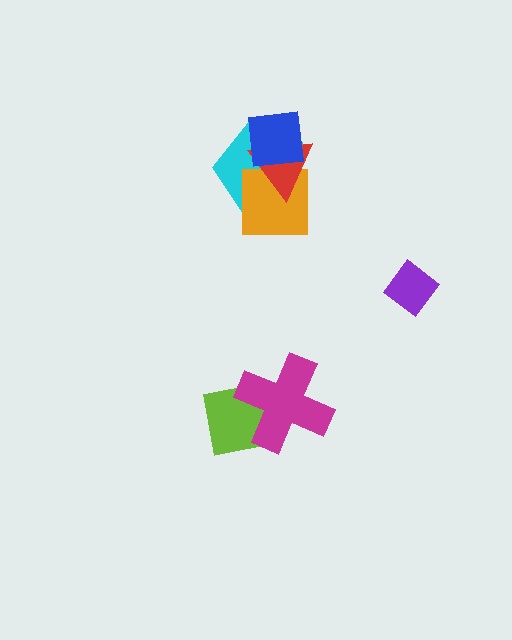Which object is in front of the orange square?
The red triangle is in front of the orange square.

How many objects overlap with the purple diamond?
0 objects overlap with the purple diamond.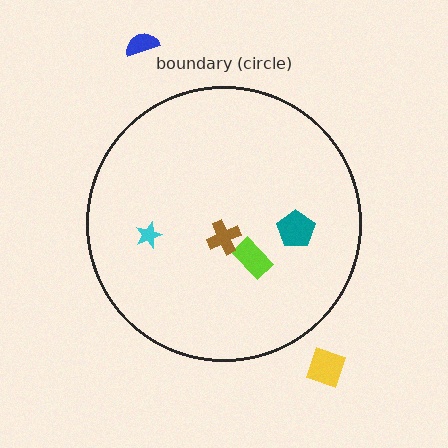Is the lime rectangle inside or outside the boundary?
Inside.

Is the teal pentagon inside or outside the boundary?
Inside.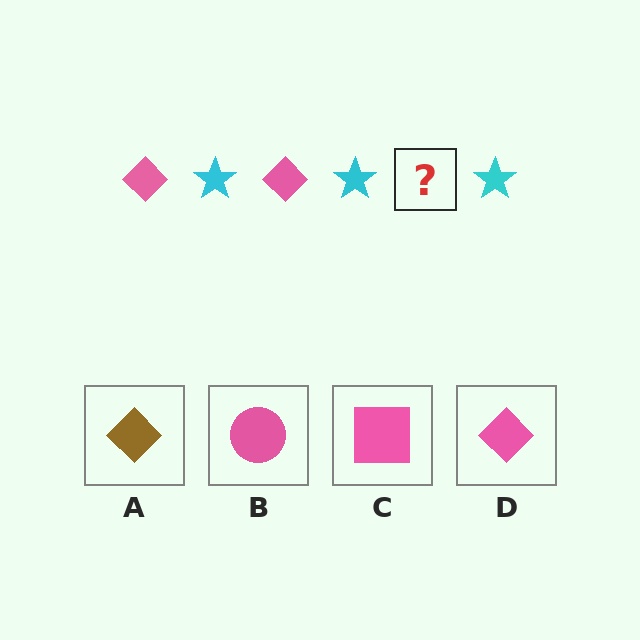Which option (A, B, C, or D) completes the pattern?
D.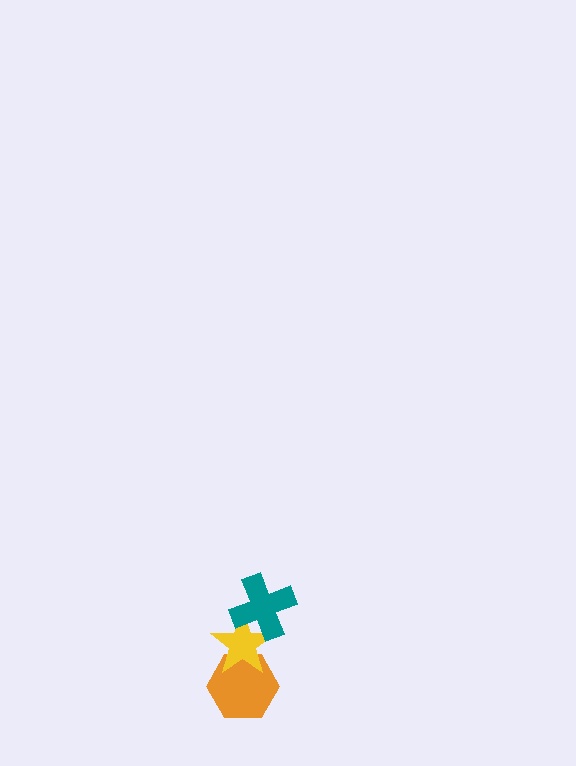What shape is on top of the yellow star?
The teal cross is on top of the yellow star.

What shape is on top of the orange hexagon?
The yellow star is on top of the orange hexagon.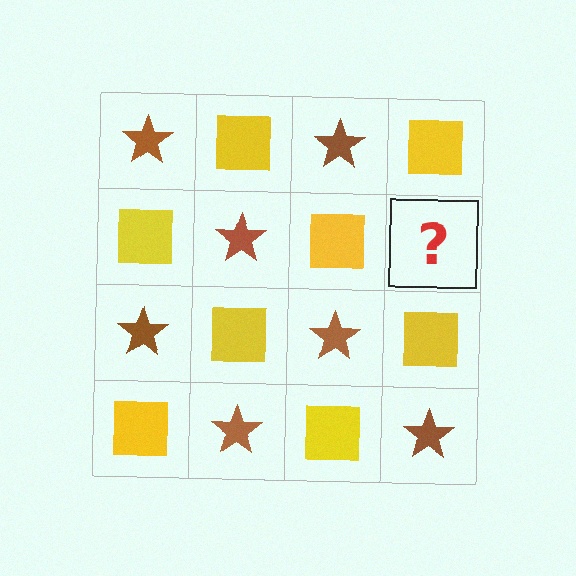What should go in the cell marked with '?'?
The missing cell should contain a brown star.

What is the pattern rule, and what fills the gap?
The rule is that it alternates brown star and yellow square in a checkerboard pattern. The gap should be filled with a brown star.